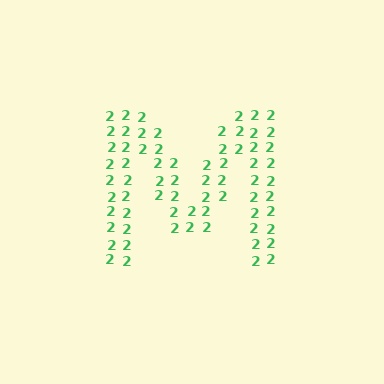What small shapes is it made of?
It is made of small digit 2's.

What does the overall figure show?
The overall figure shows the letter M.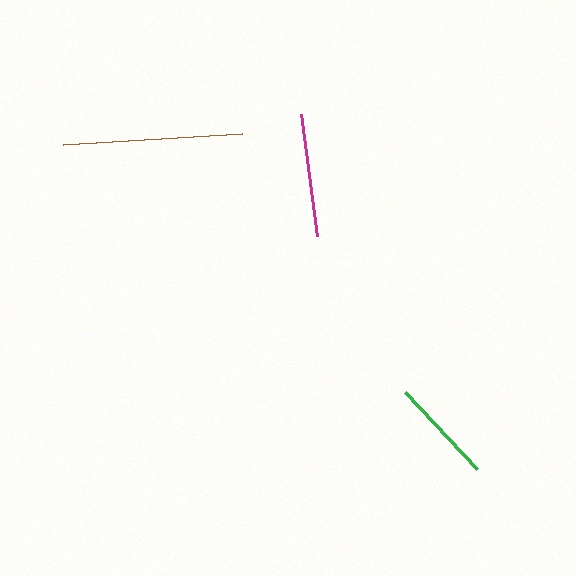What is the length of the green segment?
The green segment is approximately 106 pixels long.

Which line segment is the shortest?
The green line is the shortest at approximately 106 pixels.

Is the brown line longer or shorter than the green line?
The brown line is longer than the green line.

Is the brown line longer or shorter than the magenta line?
The brown line is longer than the magenta line.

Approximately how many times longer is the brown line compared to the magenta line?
The brown line is approximately 1.5 times the length of the magenta line.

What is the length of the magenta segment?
The magenta segment is approximately 124 pixels long.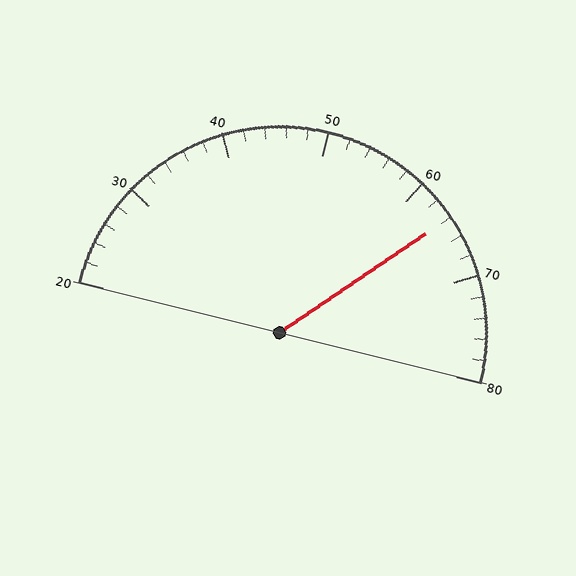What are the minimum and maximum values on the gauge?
The gauge ranges from 20 to 80.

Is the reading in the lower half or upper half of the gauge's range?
The reading is in the upper half of the range (20 to 80).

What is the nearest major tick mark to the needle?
The nearest major tick mark is 60.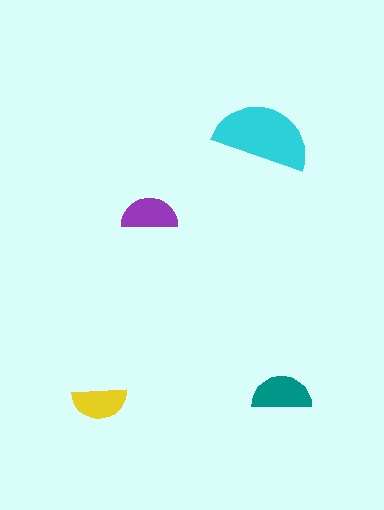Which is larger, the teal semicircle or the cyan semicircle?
The cyan one.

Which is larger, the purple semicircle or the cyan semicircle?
The cyan one.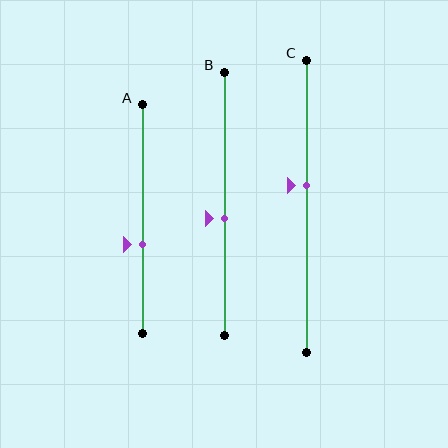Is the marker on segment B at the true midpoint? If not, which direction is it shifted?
No, the marker on segment B is shifted downward by about 5% of the segment length.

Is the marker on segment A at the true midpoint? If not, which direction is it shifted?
No, the marker on segment A is shifted downward by about 11% of the segment length.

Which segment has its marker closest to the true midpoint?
Segment B has its marker closest to the true midpoint.